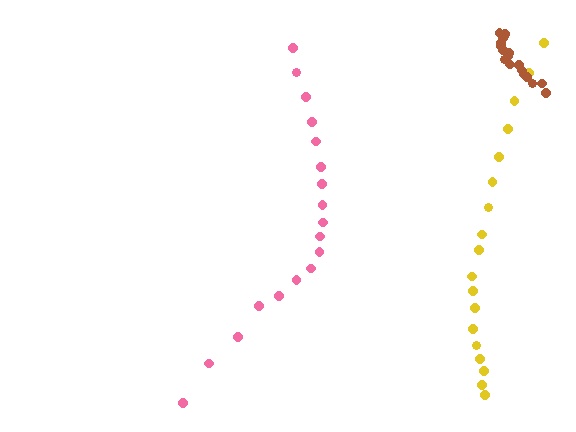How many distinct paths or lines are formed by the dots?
There are 3 distinct paths.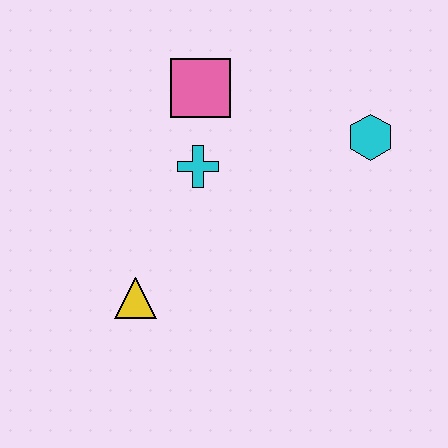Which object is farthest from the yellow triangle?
The cyan hexagon is farthest from the yellow triangle.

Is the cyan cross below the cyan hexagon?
Yes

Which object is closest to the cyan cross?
The pink square is closest to the cyan cross.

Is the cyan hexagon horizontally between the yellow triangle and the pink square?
No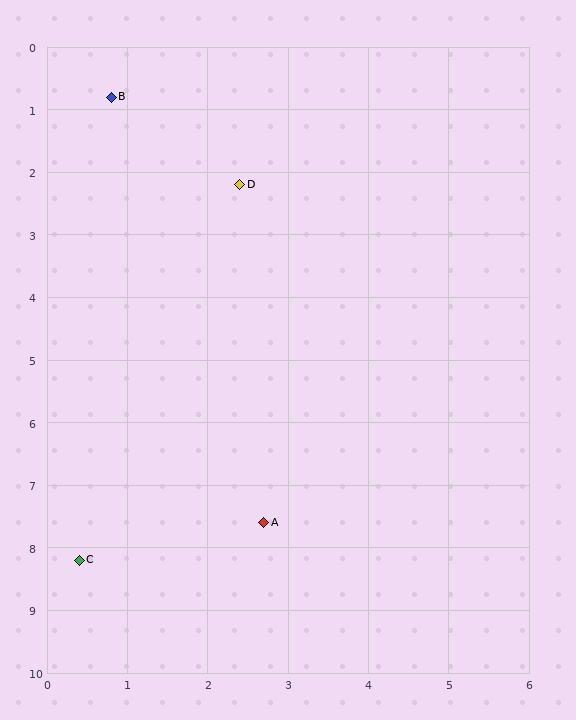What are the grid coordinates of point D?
Point D is at approximately (2.4, 2.2).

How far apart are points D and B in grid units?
Points D and B are about 2.1 grid units apart.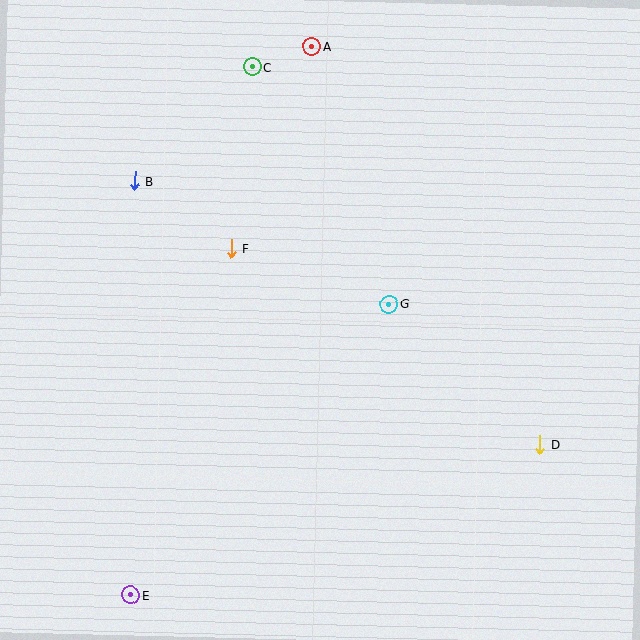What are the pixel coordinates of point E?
Point E is at (131, 595).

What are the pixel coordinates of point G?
Point G is at (389, 304).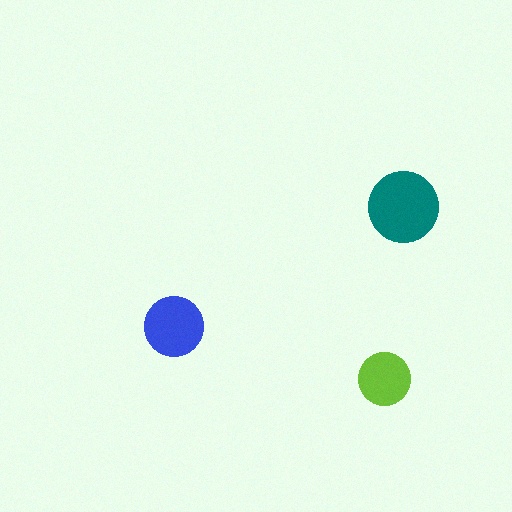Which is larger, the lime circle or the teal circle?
The teal one.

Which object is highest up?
The teal circle is topmost.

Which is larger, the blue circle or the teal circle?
The teal one.